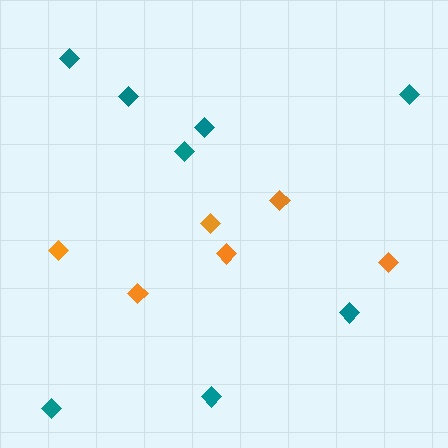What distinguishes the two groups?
There are 2 groups: one group of orange diamonds (6) and one group of teal diamonds (8).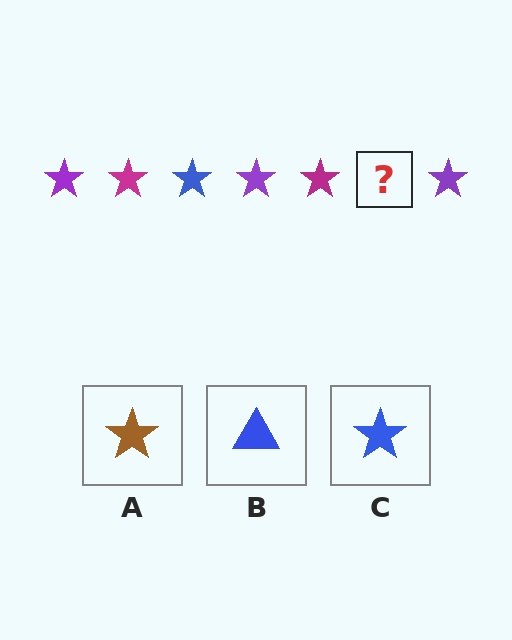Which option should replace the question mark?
Option C.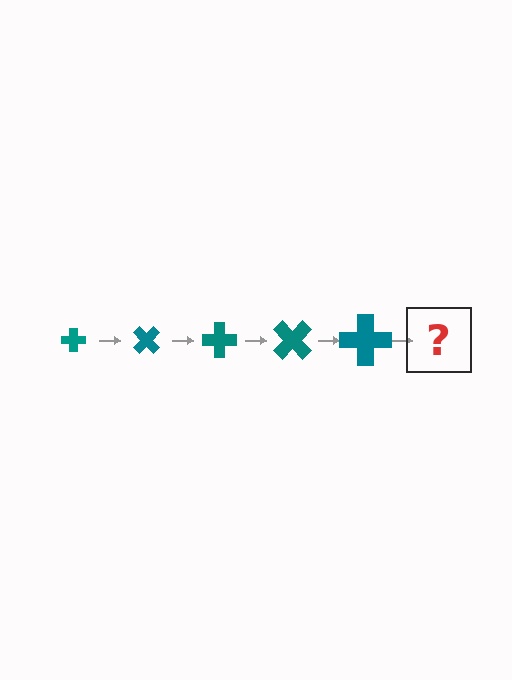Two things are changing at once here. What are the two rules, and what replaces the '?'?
The two rules are that the cross grows larger each step and it rotates 45 degrees each step. The '?' should be a cross, larger than the previous one and rotated 225 degrees from the start.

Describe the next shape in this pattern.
It should be a cross, larger than the previous one and rotated 225 degrees from the start.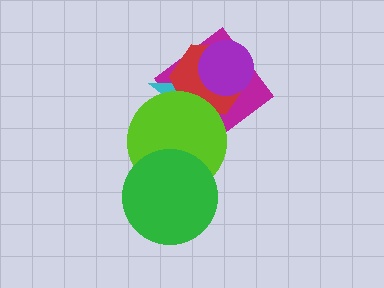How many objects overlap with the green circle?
1 object overlaps with the green circle.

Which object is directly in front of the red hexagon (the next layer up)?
The purple circle is directly in front of the red hexagon.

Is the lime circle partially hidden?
Yes, it is partially covered by another shape.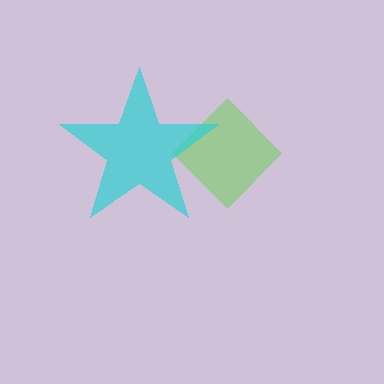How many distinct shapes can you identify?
There are 2 distinct shapes: a lime diamond, a cyan star.